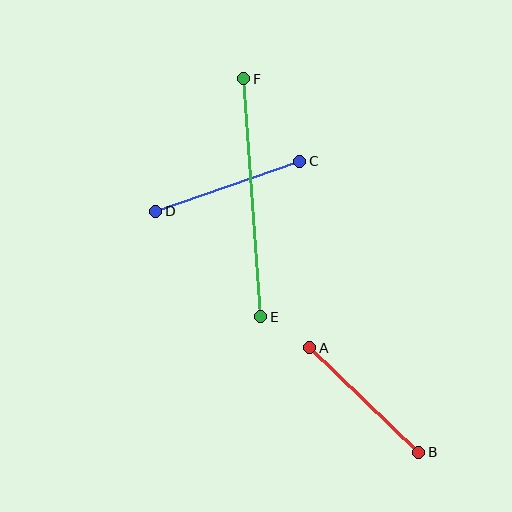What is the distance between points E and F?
The distance is approximately 238 pixels.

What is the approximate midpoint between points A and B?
The midpoint is at approximately (364, 400) pixels.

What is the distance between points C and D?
The distance is approximately 152 pixels.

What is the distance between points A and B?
The distance is approximately 151 pixels.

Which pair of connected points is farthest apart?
Points E and F are farthest apart.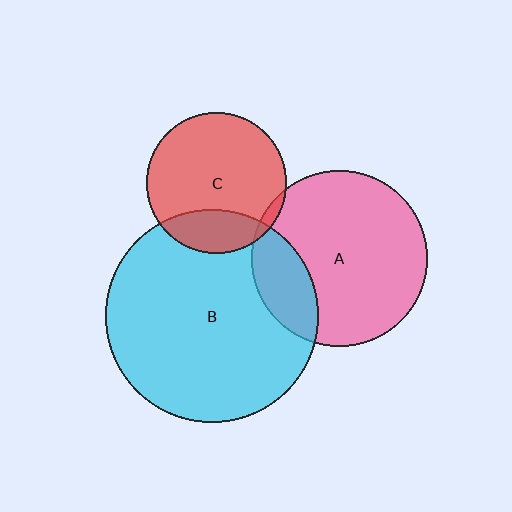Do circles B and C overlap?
Yes.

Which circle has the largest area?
Circle B (cyan).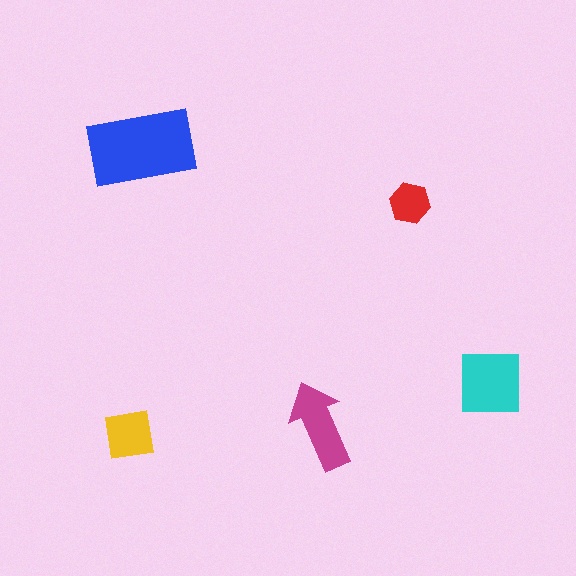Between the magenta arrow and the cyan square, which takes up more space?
The cyan square.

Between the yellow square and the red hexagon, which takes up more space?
The yellow square.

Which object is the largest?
The blue rectangle.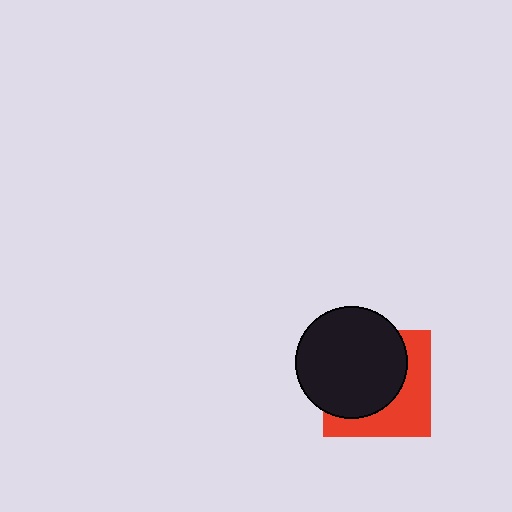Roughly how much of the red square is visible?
A small part of it is visible (roughly 43%).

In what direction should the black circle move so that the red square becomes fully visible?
The black circle should move toward the upper-left. That is the shortest direction to clear the overlap and leave the red square fully visible.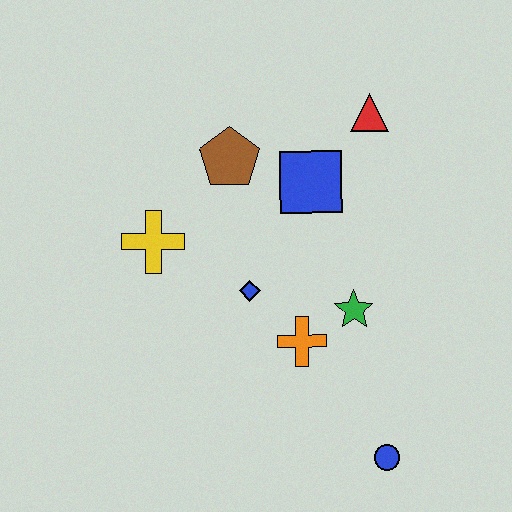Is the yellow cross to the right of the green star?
No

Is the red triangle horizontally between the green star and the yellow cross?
No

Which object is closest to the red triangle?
The blue square is closest to the red triangle.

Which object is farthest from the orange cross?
The red triangle is farthest from the orange cross.